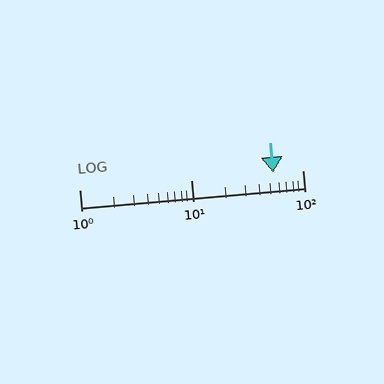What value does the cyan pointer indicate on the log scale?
The pointer indicates approximately 55.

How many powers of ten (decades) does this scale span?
The scale spans 2 decades, from 1 to 100.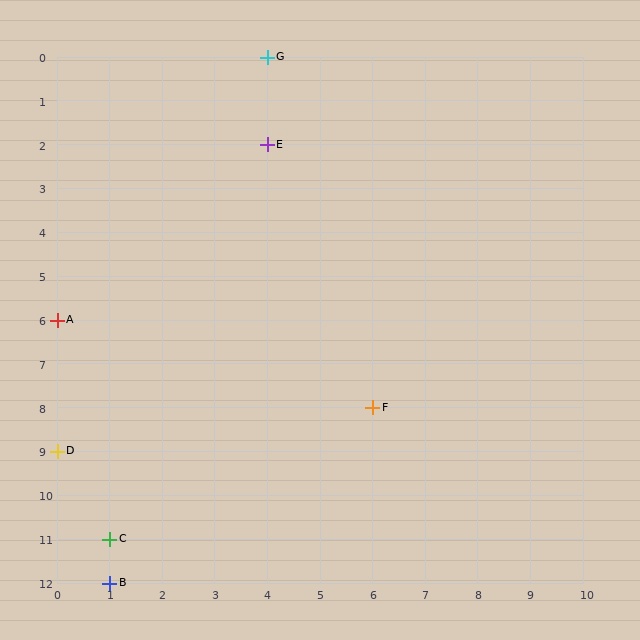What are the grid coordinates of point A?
Point A is at grid coordinates (0, 6).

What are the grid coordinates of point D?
Point D is at grid coordinates (0, 9).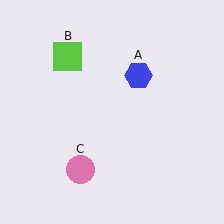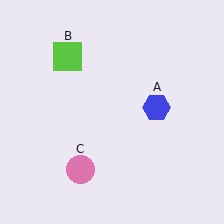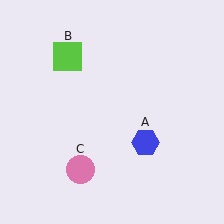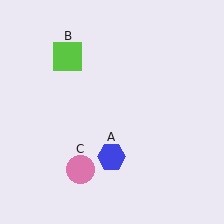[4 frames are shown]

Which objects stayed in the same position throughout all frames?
Lime square (object B) and pink circle (object C) remained stationary.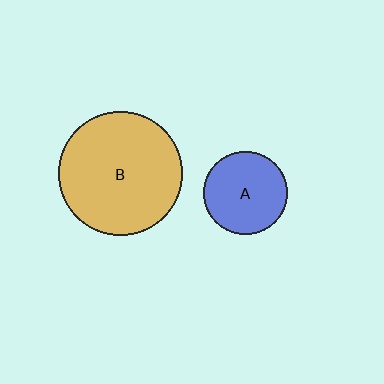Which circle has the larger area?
Circle B (orange).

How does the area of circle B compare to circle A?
Approximately 2.2 times.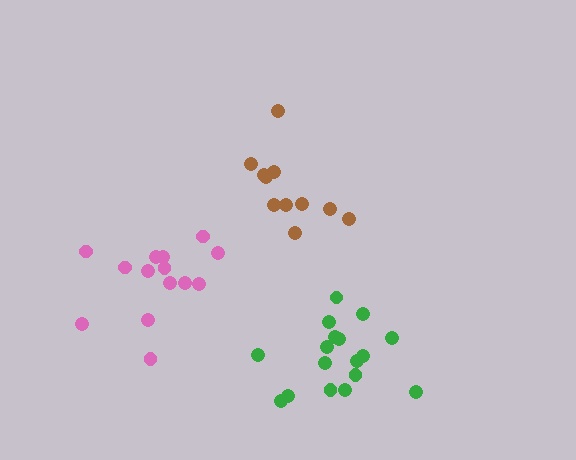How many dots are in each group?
Group 1: 17 dots, Group 2: 11 dots, Group 3: 14 dots (42 total).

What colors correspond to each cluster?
The clusters are colored: green, brown, pink.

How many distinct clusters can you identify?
There are 3 distinct clusters.